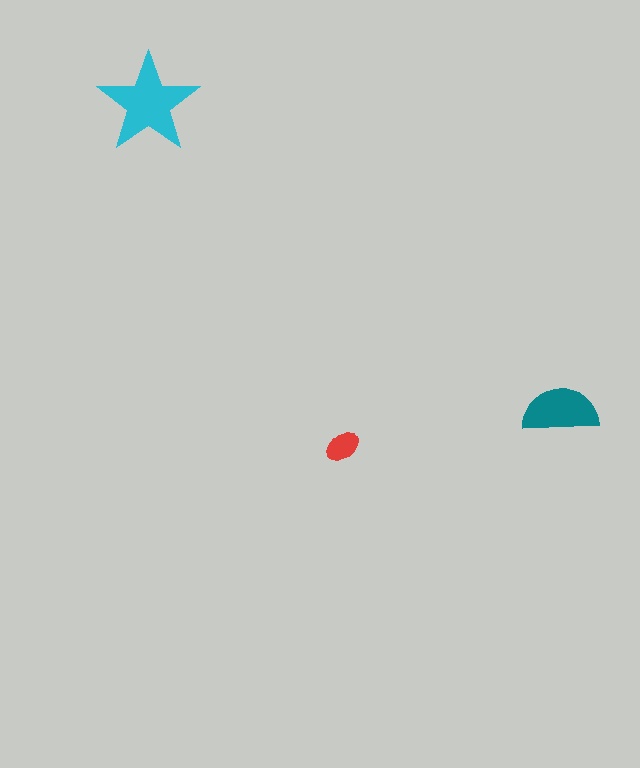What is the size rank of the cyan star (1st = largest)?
1st.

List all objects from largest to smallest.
The cyan star, the teal semicircle, the red ellipse.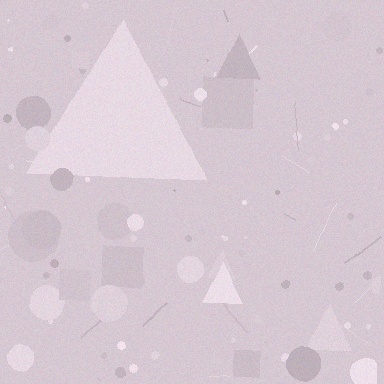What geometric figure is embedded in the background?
A triangle is embedded in the background.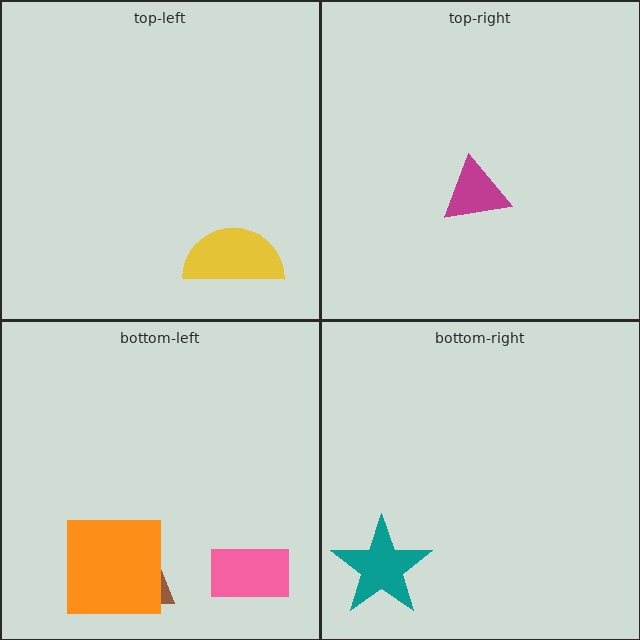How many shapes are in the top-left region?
1.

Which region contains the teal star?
The bottom-right region.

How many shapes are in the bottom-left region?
3.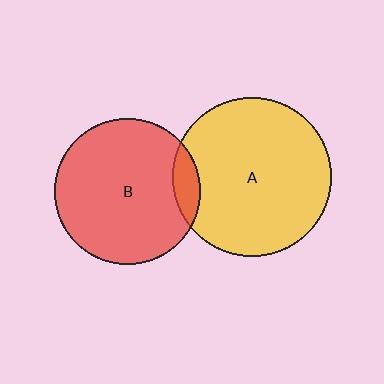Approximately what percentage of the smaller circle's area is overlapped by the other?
Approximately 10%.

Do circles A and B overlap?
Yes.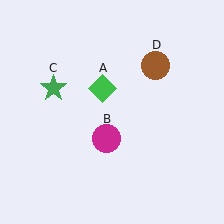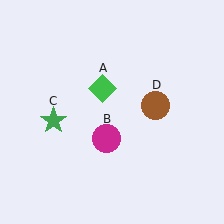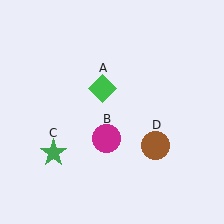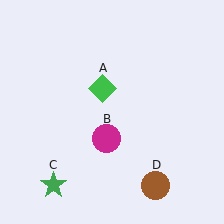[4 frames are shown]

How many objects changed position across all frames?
2 objects changed position: green star (object C), brown circle (object D).